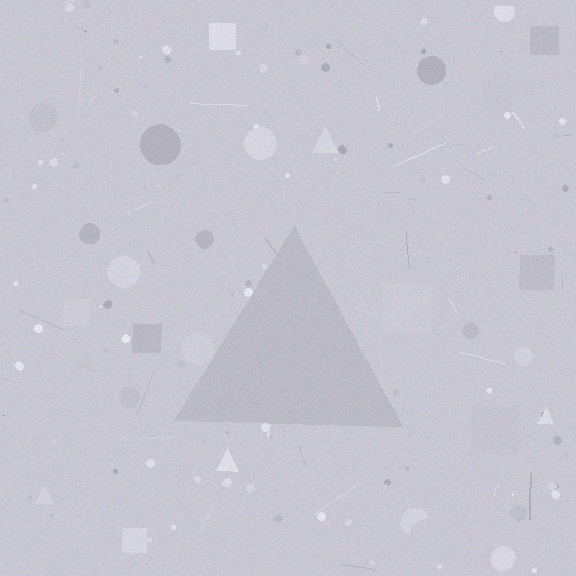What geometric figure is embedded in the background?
A triangle is embedded in the background.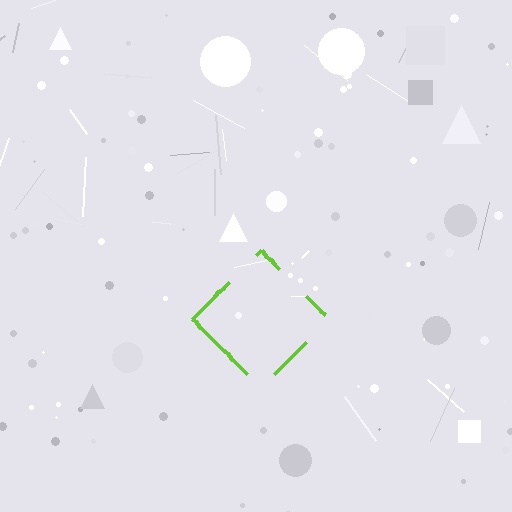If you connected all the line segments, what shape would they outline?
They would outline a diamond.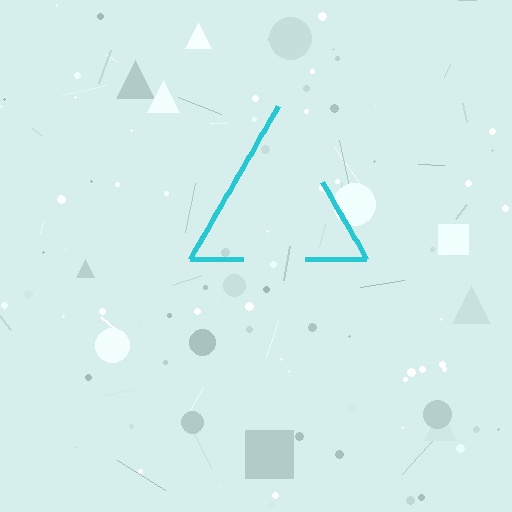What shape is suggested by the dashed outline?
The dashed outline suggests a triangle.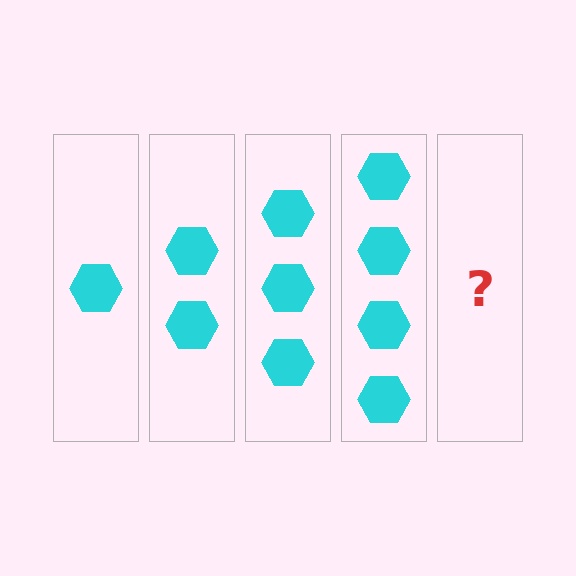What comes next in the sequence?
The next element should be 5 hexagons.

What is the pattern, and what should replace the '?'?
The pattern is that each step adds one more hexagon. The '?' should be 5 hexagons.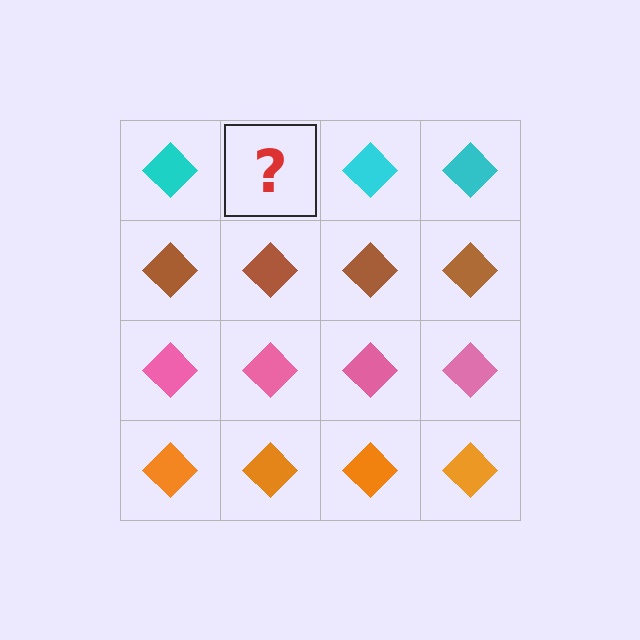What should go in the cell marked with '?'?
The missing cell should contain a cyan diamond.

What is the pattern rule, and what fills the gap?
The rule is that each row has a consistent color. The gap should be filled with a cyan diamond.